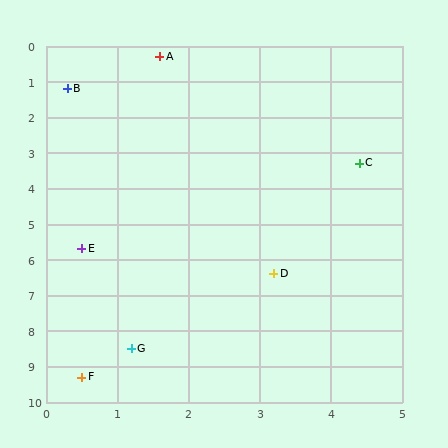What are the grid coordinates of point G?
Point G is at approximately (1.2, 8.5).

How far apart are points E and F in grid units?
Points E and F are about 3.6 grid units apart.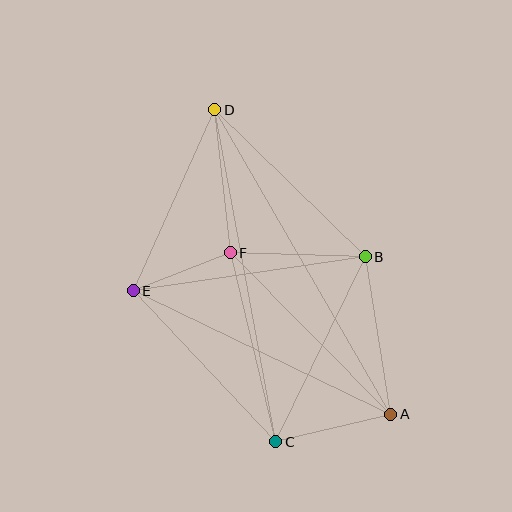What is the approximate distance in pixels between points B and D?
The distance between B and D is approximately 210 pixels.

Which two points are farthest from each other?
Points A and D are farthest from each other.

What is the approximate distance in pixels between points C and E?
The distance between C and E is approximately 208 pixels.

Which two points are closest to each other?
Points E and F are closest to each other.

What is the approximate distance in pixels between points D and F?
The distance between D and F is approximately 144 pixels.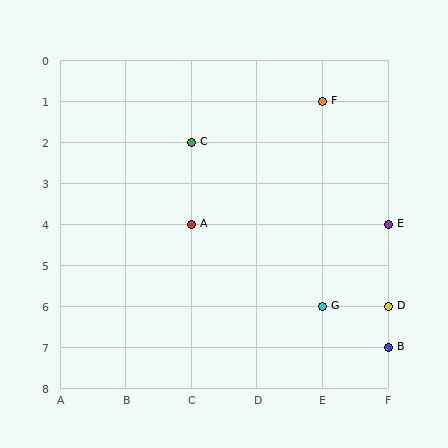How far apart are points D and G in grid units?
Points D and G are 1 column apart.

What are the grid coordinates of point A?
Point A is at grid coordinates (C, 4).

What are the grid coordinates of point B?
Point B is at grid coordinates (F, 7).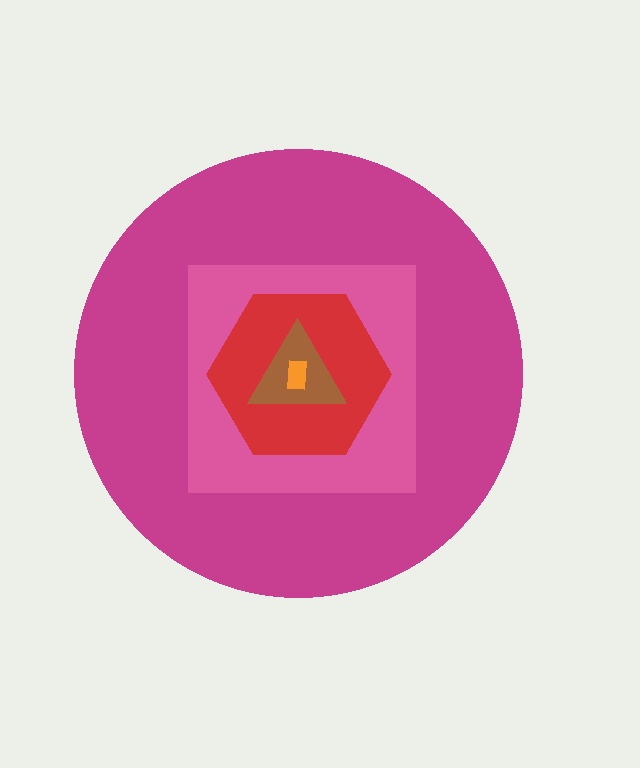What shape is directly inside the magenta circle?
The pink square.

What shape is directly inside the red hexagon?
The brown triangle.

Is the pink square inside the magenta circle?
Yes.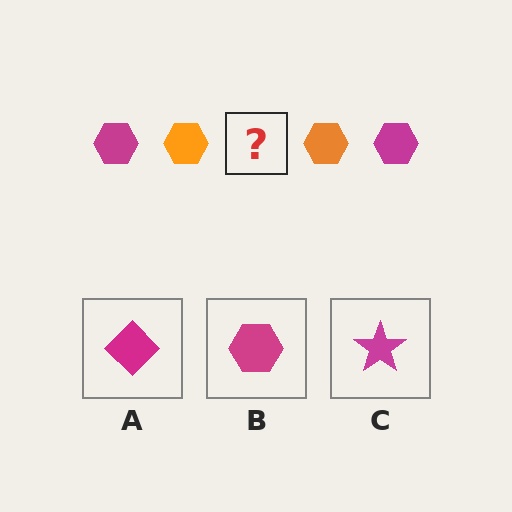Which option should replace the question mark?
Option B.